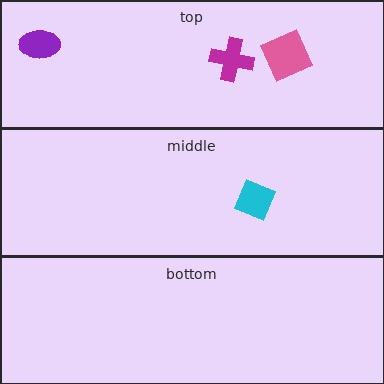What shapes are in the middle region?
The cyan diamond.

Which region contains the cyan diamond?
The middle region.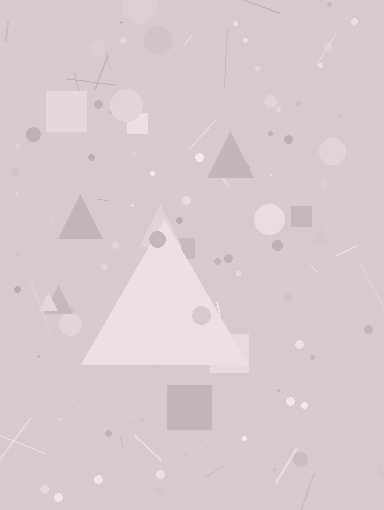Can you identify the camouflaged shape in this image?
The camouflaged shape is a triangle.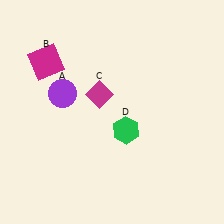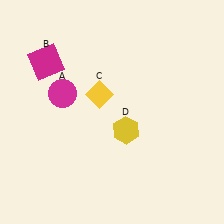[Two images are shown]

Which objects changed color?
A changed from purple to magenta. C changed from magenta to yellow. D changed from green to yellow.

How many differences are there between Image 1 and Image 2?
There are 3 differences between the two images.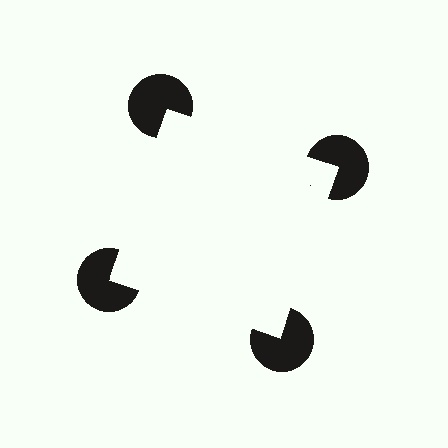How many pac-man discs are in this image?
There are 4 — one at each vertex of the illusory square.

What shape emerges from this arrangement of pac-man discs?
An illusory square — its edges are inferred from the aligned wedge cuts in the pac-man discs, not physically drawn.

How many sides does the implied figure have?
4 sides.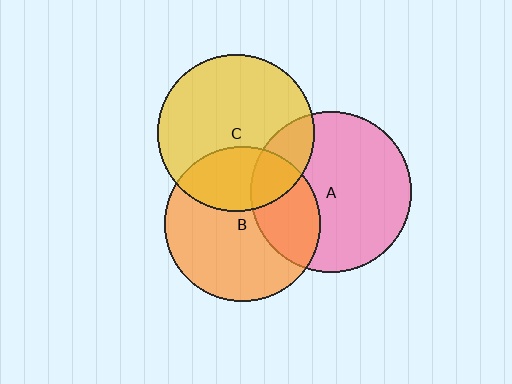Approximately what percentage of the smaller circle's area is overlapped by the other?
Approximately 20%.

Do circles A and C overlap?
Yes.